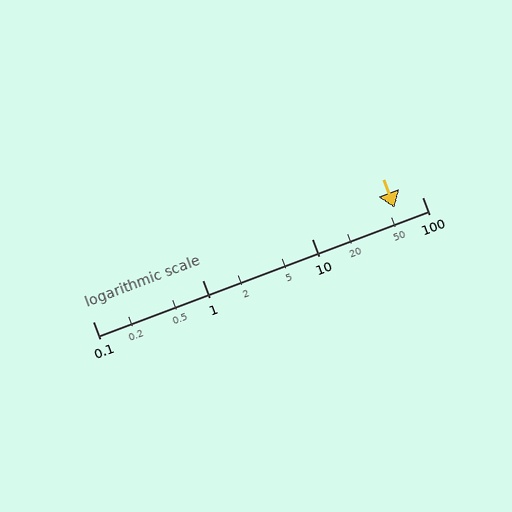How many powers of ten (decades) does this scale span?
The scale spans 3 decades, from 0.1 to 100.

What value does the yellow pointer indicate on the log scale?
The pointer indicates approximately 56.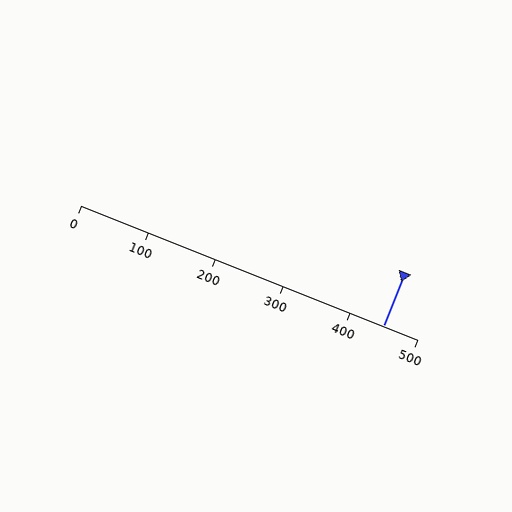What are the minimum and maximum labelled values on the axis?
The axis runs from 0 to 500.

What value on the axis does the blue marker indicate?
The marker indicates approximately 450.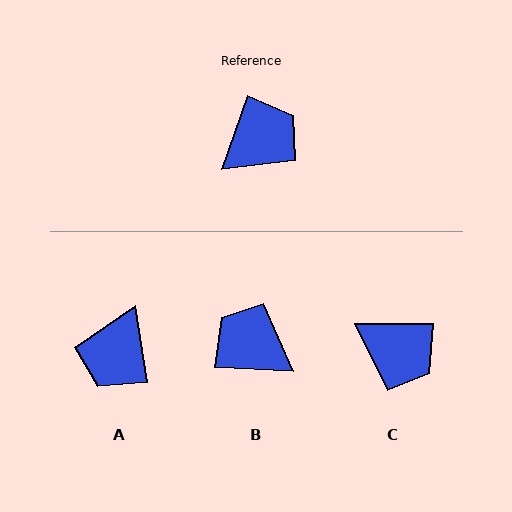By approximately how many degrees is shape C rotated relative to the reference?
Approximately 71 degrees clockwise.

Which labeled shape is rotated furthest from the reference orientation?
A, about 152 degrees away.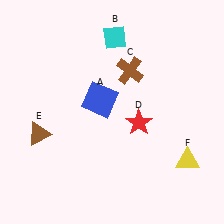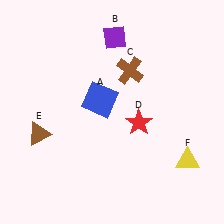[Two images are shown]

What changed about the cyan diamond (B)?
In Image 1, B is cyan. In Image 2, it changed to purple.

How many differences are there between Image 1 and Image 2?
There is 1 difference between the two images.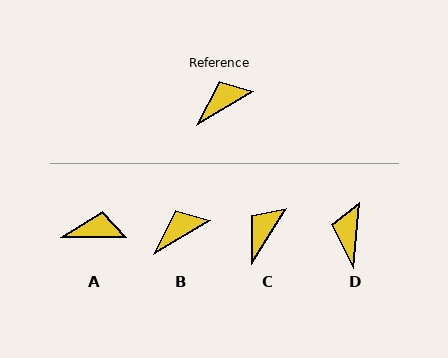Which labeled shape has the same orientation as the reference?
B.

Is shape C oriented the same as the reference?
No, it is off by about 27 degrees.